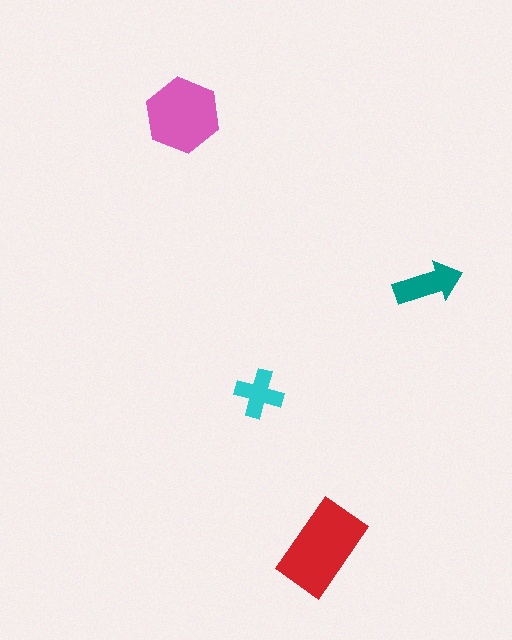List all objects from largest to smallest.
The red rectangle, the pink hexagon, the teal arrow, the cyan cross.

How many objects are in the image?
There are 4 objects in the image.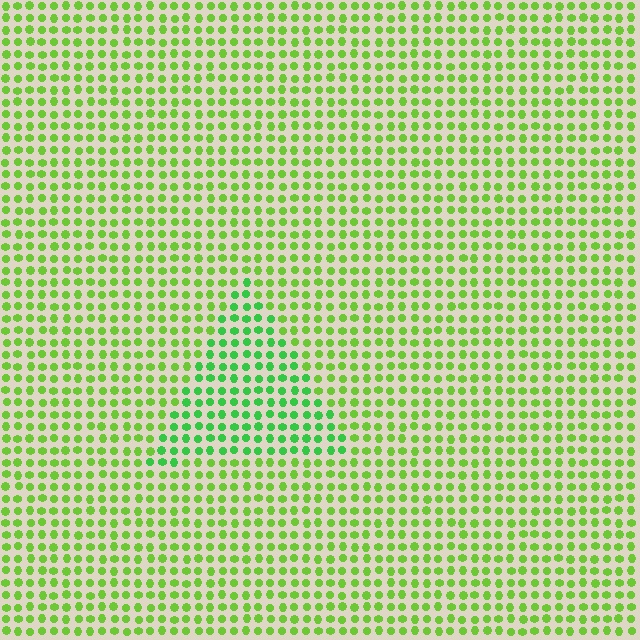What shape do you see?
I see a triangle.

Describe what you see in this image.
The image is filled with small lime elements in a uniform arrangement. A triangle-shaped region is visible where the elements are tinted to a slightly different hue, forming a subtle color boundary.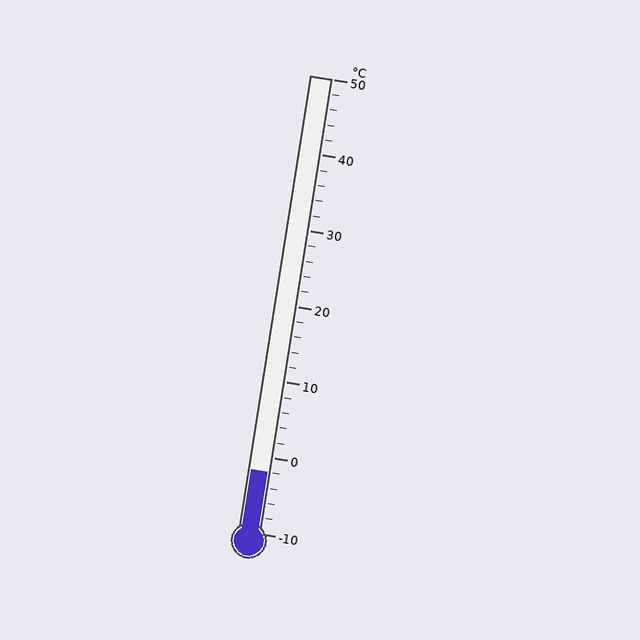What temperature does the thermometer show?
The thermometer shows approximately -2°C.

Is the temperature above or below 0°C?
The temperature is below 0°C.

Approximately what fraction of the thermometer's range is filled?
The thermometer is filled to approximately 15% of its range.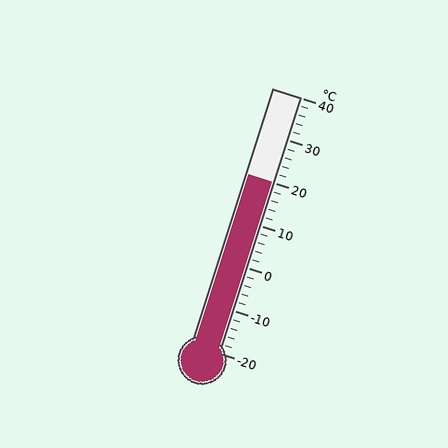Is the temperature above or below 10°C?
The temperature is above 10°C.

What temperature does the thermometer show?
The thermometer shows approximately 20°C.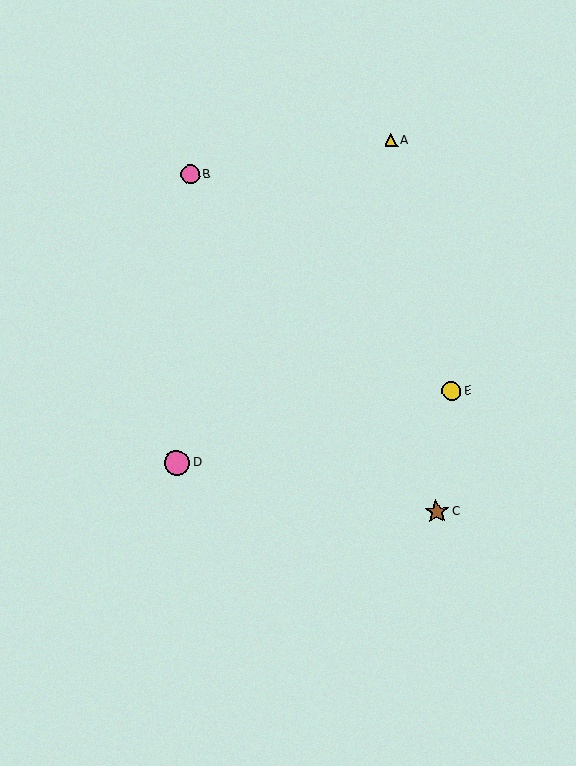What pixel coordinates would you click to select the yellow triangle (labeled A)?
Click at (391, 140) to select the yellow triangle A.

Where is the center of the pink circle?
The center of the pink circle is at (190, 175).